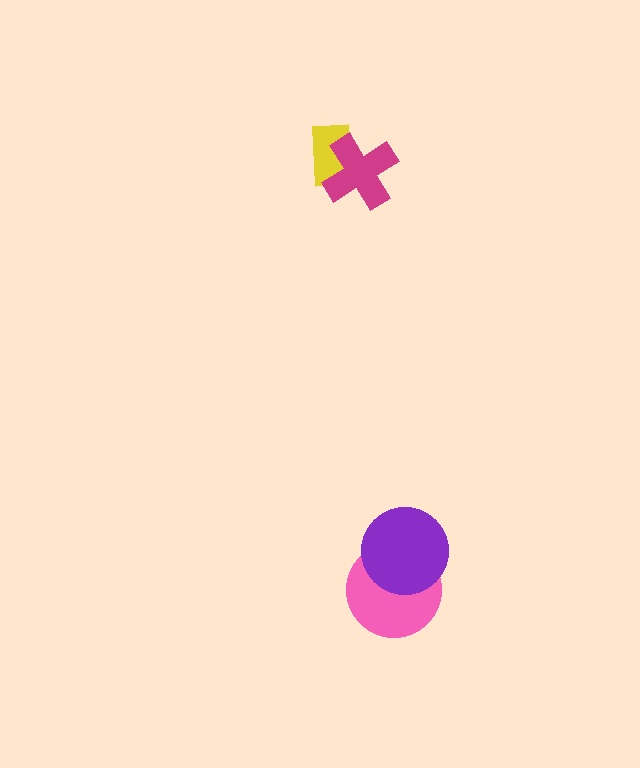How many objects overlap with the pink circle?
1 object overlaps with the pink circle.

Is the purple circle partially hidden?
No, no other shape covers it.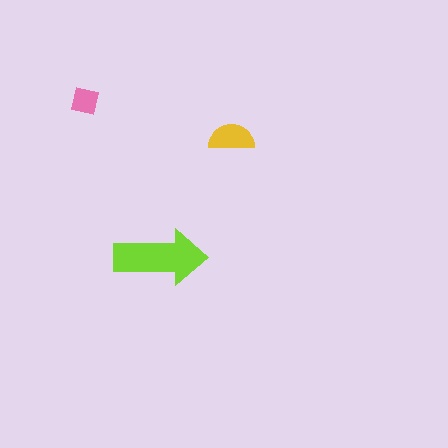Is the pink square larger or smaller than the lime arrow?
Smaller.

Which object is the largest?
The lime arrow.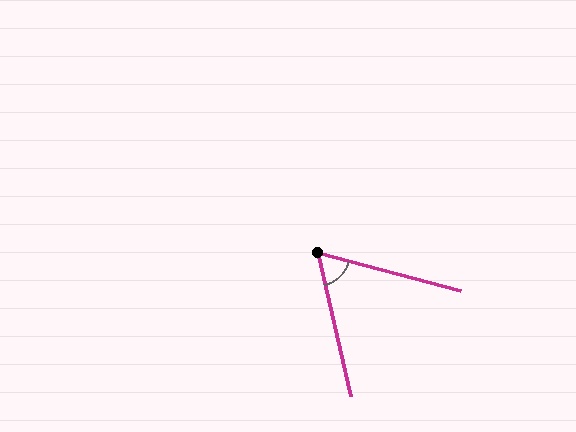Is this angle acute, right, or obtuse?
It is acute.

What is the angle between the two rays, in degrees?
Approximately 62 degrees.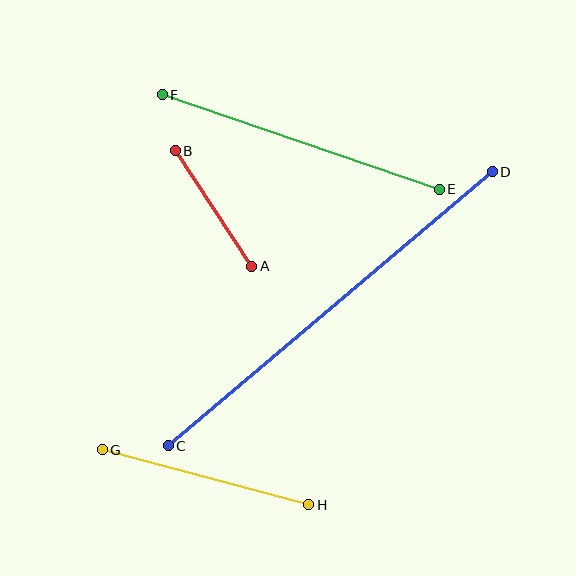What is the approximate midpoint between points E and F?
The midpoint is at approximately (301, 142) pixels.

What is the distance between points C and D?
The distance is approximately 424 pixels.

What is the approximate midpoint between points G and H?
The midpoint is at approximately (205, 477) pixels.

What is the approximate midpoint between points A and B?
The midpoint is at approximately (213, 208) pixels.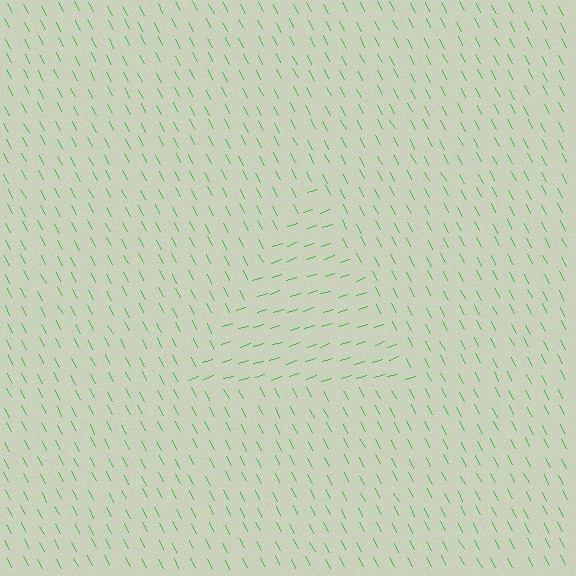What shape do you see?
I see a triangle.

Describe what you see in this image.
The image is filled with small green line segments. A triangle region in the image has lines oriented differently from the surrounding lines, creating a visible texture boundary.